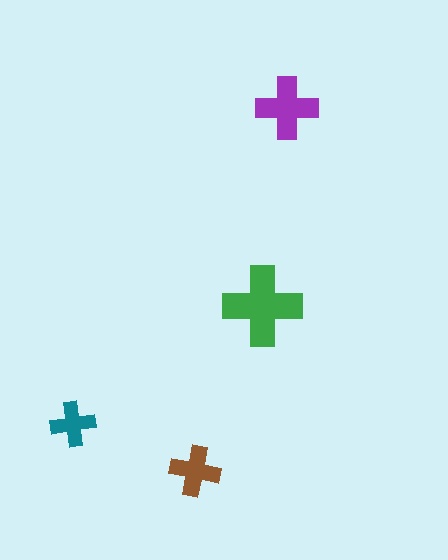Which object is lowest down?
The brown cross is bottommost.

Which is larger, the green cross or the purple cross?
The green one.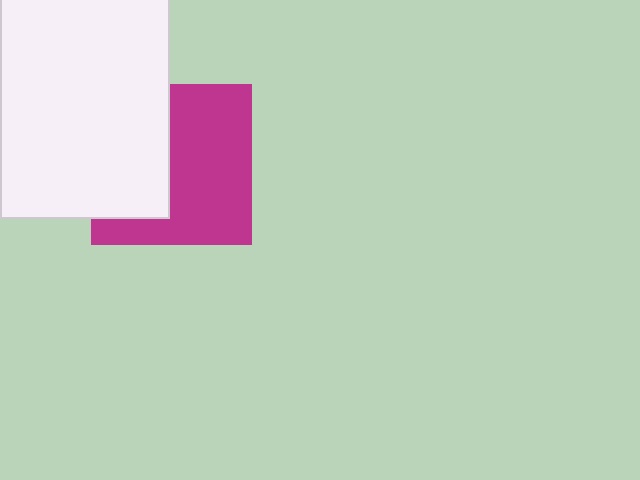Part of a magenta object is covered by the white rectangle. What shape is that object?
It is a square.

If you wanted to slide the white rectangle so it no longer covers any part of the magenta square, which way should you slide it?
Slide it left — that is the most direct way to separate the two shapes.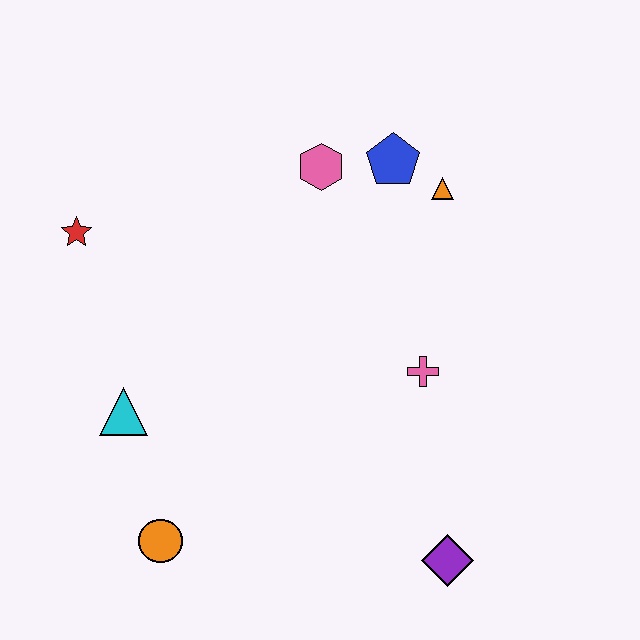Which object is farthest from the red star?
The purple diamond is farthest from the red star.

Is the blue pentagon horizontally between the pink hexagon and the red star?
No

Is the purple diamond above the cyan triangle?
No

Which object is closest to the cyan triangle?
The orange circle is closest to the cyan triangle.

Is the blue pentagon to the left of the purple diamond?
Yes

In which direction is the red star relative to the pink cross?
The red star is to the left of the pink cross.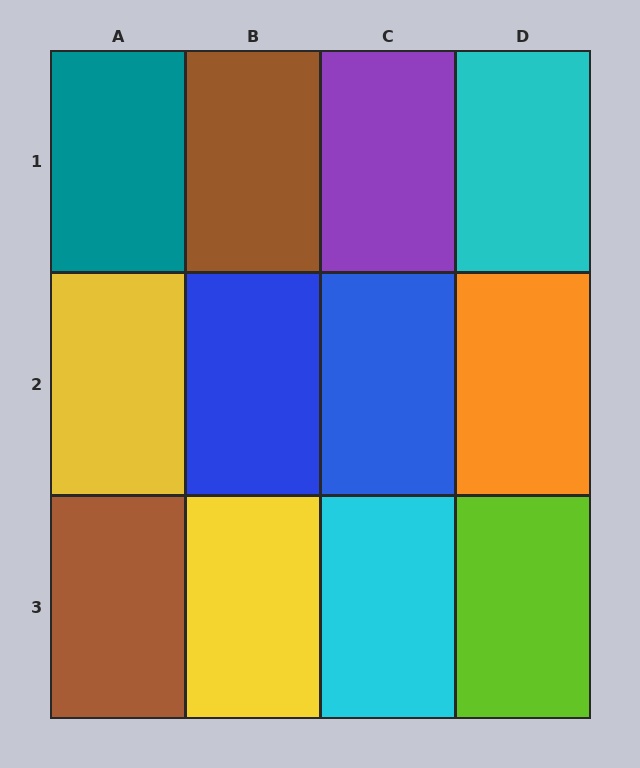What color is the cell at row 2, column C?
Blue.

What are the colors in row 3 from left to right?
Brown, yellow, cyan, lime.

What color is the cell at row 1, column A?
Teal.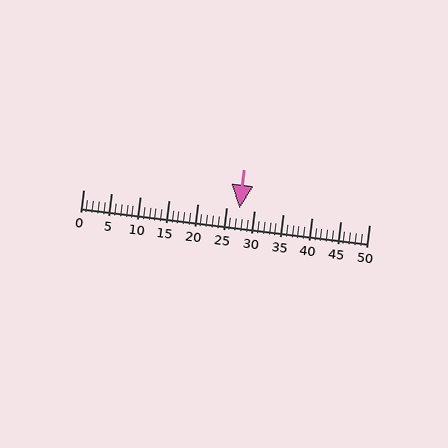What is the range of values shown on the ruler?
The ruler shows values from 0 to 50.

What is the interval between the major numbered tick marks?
The major tick marks are spaced 5 units apart.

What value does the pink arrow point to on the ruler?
The pink arrow points to approximately 27.